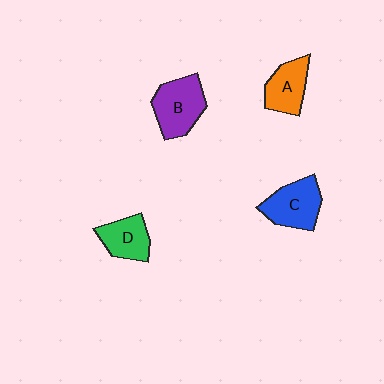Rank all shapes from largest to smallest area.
From largest to smallest: B (purple), C (blue), A (orange), D (green).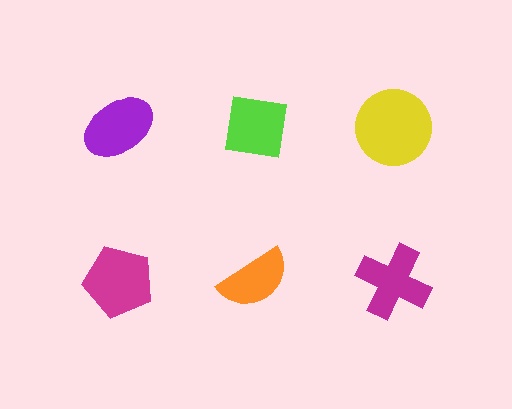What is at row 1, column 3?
A yellow circle.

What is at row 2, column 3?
A magenta cross.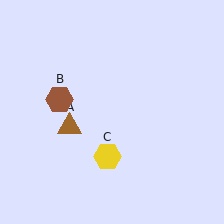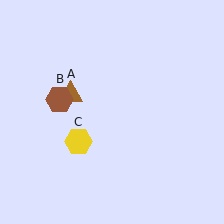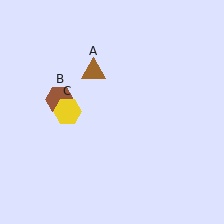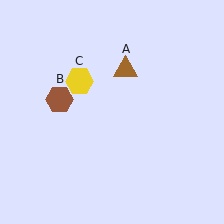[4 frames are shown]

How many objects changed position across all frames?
2 objects changed position: brown triangle (object A), yellow hexagon (object C).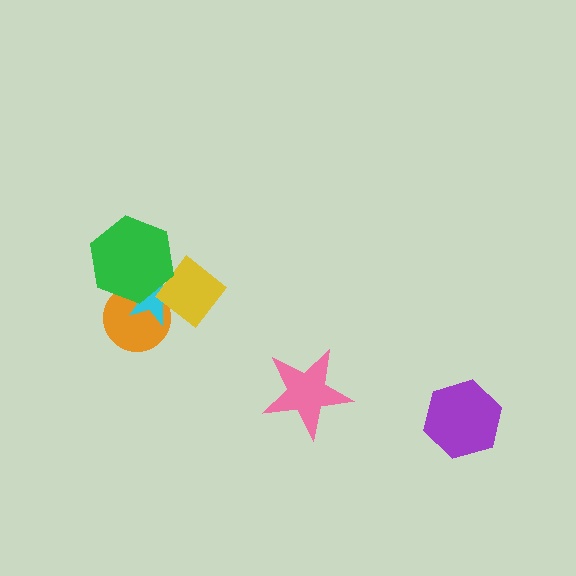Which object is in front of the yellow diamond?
The green hexagon is in front of the yellow diamond.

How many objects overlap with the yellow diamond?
3 objects overlap with the yellow diamond.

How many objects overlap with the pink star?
0 objects overlap with the pink star.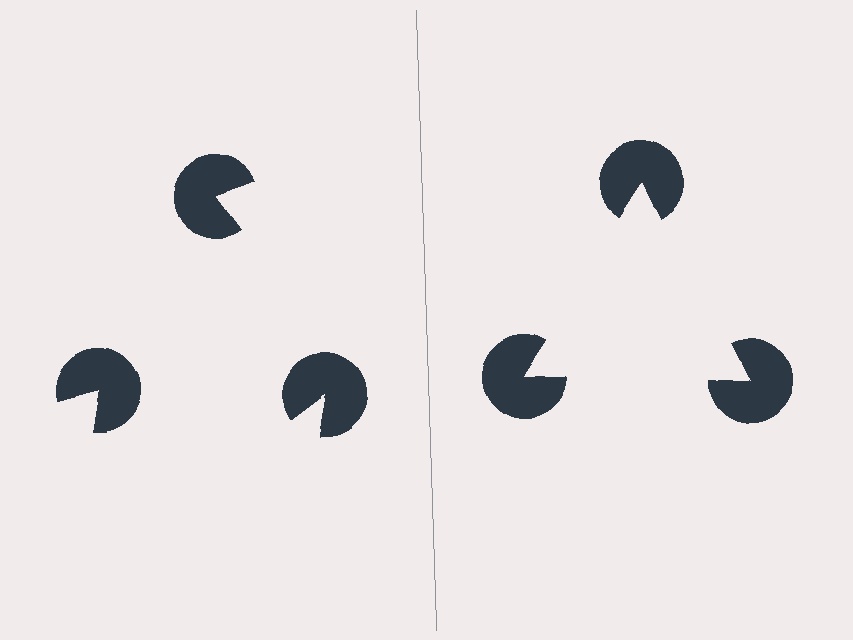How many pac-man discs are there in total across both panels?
6 — 3 on each side.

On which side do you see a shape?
An illusory triangle appears on the right side. On the left side the wedge cuts are rotated, so no coherent shape forms.